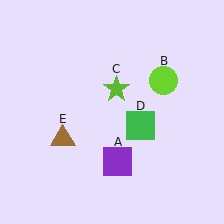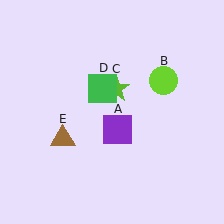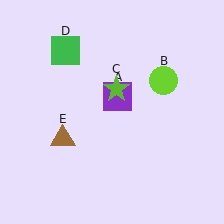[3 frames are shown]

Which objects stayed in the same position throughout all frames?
Lime circle (object B) and lime star (object C) and brown triangle (object E) remained stationary.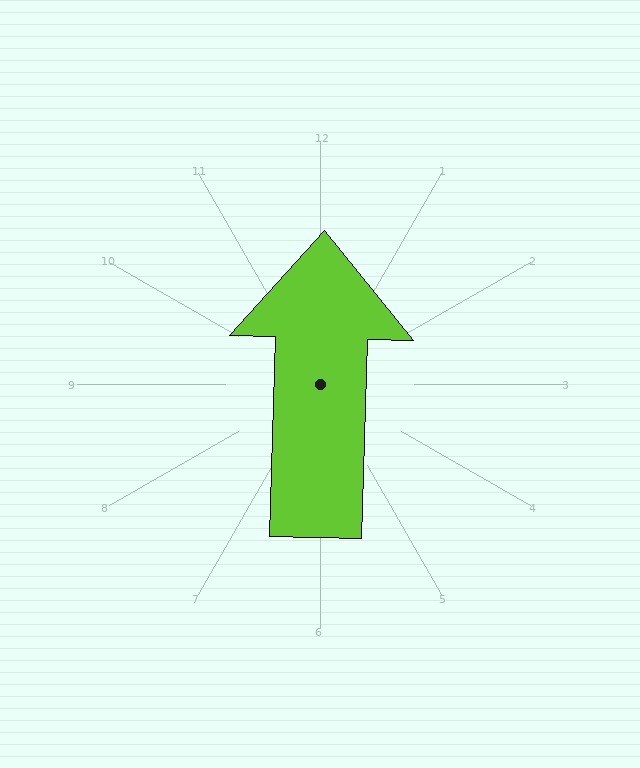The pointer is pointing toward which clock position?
Roughly 12 o'clock.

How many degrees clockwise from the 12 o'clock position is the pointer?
Approximately 2 degrees.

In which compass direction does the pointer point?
North.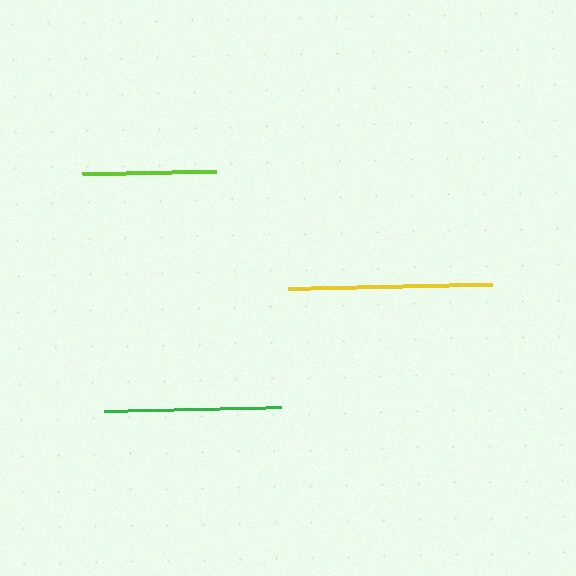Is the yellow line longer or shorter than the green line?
The yellow line is longer than the green line.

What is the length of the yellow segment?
The yellow segment is approximately 204 pixels long.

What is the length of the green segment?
The green segment is approximately 177 pixels long.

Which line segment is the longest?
The yellow line is the longest at approximately 204 pixels.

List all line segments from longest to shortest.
From longest to shortest: yellow, green, lime.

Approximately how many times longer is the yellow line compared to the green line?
The yellow line is approximately 1.2 times the length of the green line.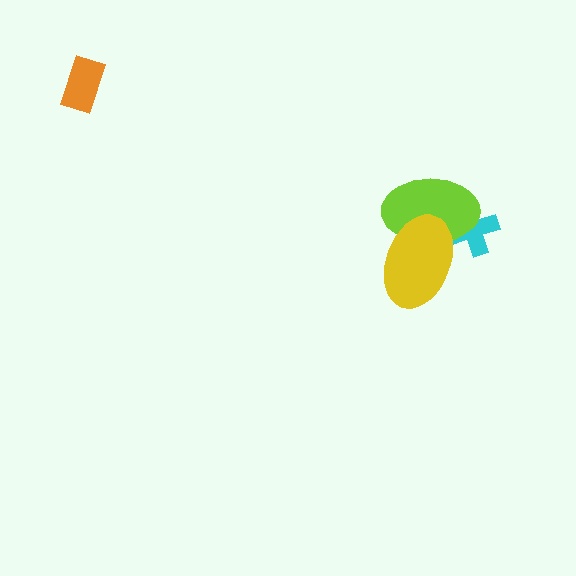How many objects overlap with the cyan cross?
2 objects overlap with the cyan cross.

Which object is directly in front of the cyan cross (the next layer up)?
The lime ellipse is directly in front of the cyan cross.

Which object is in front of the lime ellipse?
The yellow ellipse is in front of the lime ellipse.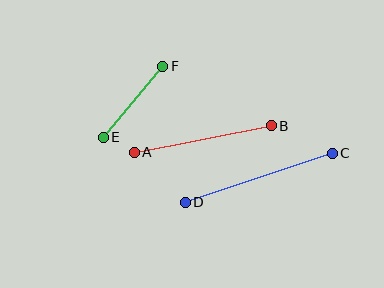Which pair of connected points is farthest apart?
Points C and D are farthest apart.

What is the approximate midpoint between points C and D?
The midpoint is at approximately (259, 178) pixels.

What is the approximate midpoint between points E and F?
The midpoint is at approximately (133, 102) pixels.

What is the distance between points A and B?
The distance is approximately 139 pixels.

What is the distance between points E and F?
The distance is approximately 93 pixels.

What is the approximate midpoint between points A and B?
The midpoint is at approximately (203, 139) pixels.